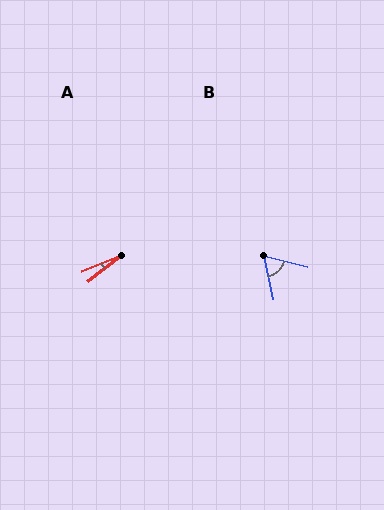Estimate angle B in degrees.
Approximately 63 degrees.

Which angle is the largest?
B, at approximately 63 degrees.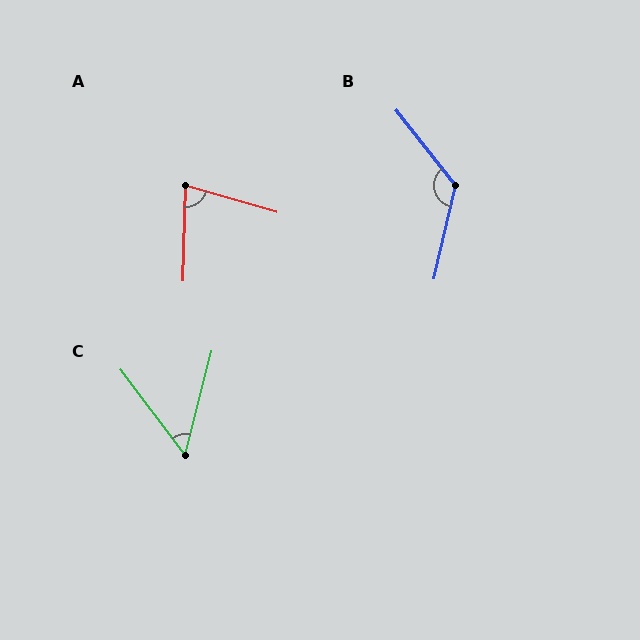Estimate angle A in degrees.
Approximately 75 degrees.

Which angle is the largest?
B, at approximately 128 degrees.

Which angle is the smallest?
C, at approximately 51 degrees.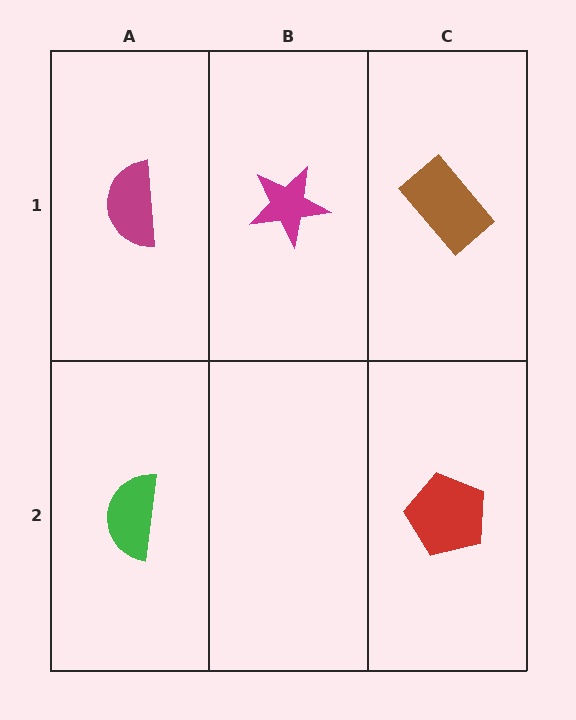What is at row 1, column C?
A brown rectangle.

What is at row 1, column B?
A magenta star.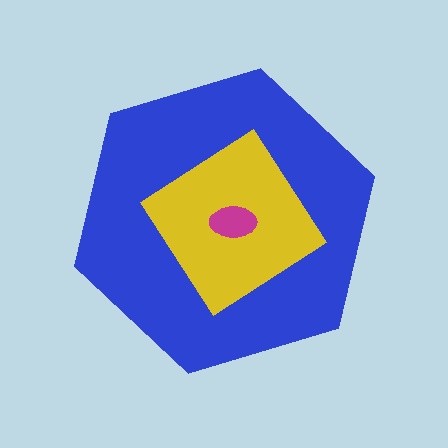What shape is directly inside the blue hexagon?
The yellow diamond.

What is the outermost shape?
The blue hexagon.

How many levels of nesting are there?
3.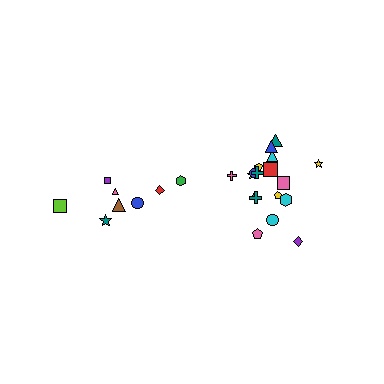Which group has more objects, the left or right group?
The right group.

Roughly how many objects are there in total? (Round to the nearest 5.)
Roughly 25 objects in total.